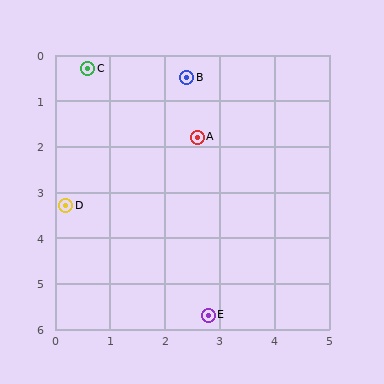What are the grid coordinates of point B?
Point B is at approximately (2.4, 0.5).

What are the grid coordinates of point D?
Point D is at approximately (0.2, 3.3).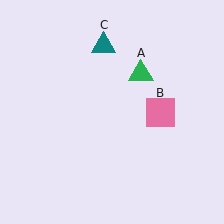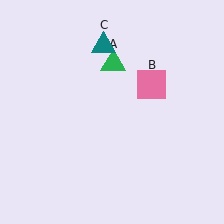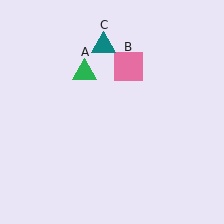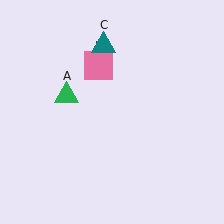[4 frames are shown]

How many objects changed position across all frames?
2 objects changed position: green triangle (object A), pink square (object B).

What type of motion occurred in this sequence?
The green triangle (object A), pink square (object B) rotated counterclockwise around the center of the scene.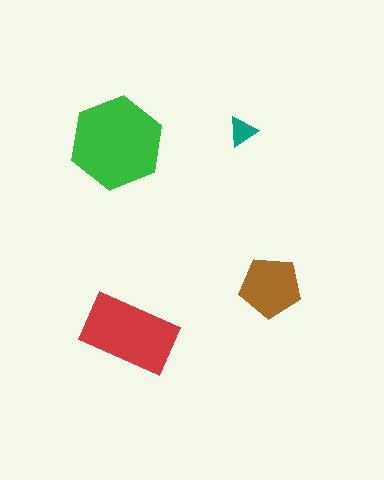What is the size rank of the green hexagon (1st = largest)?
1st.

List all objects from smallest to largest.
The teal triangle, the brown pentagon, the red rectangle, the green hexagon.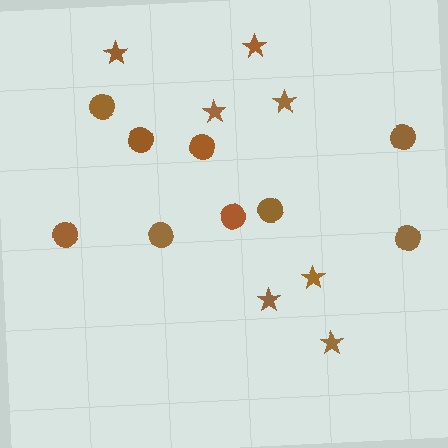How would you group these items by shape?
There are 2 groups: one group of circles (9) and one group of stars (7).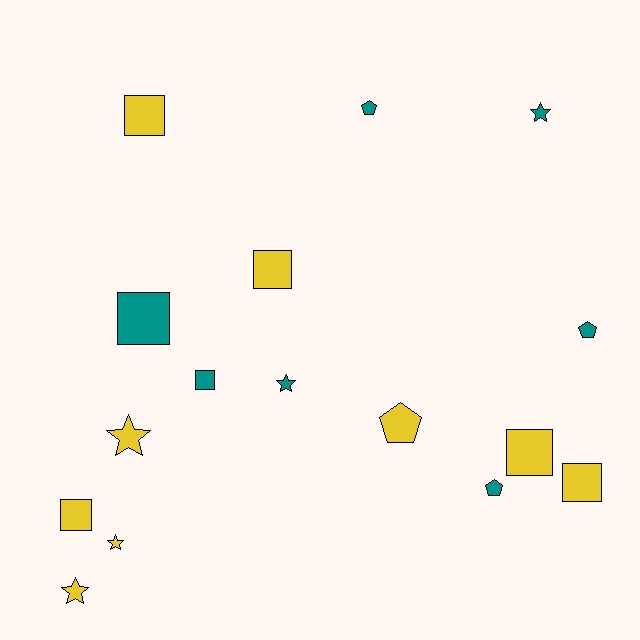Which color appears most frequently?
Yellow, with 9 objects.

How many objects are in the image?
There are 16 objects.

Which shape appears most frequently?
Square, with 7 objects.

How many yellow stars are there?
There are 3 yellow stars.